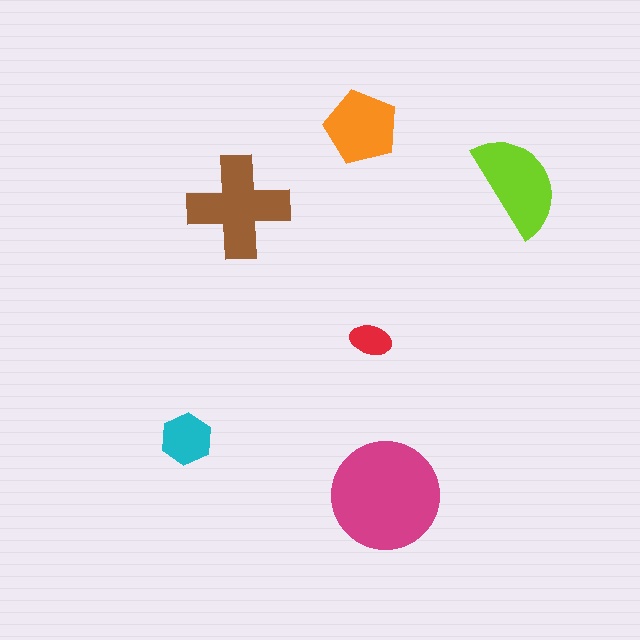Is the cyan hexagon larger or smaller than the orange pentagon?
Smaller.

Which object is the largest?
The magenta circle.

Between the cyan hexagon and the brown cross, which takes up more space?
The brown cross.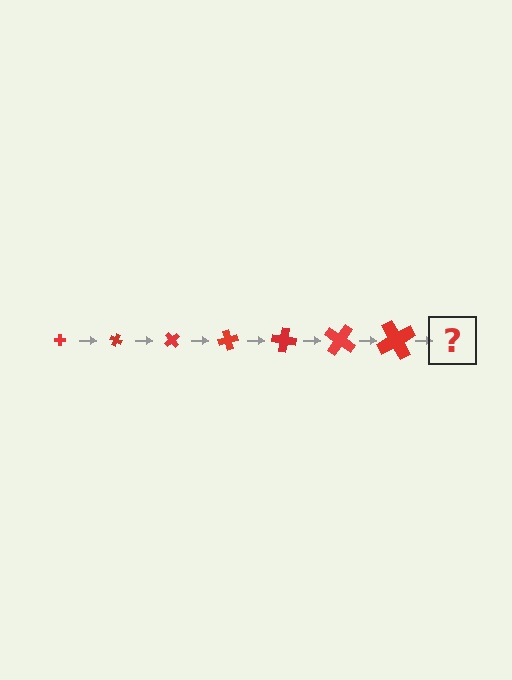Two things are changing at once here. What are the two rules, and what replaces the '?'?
The two rules are that the cross grows larger each step and it rotates 25 degrees each step. The '?' should be a cross, larger than the previous one and rotated 175 degrees from the start.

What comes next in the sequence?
The next element should be a cross, larger than the previous one and rotated 175 degrees from the start.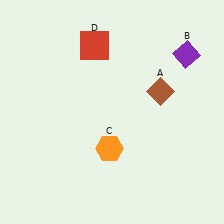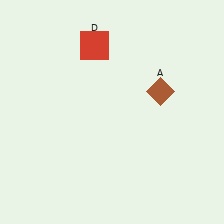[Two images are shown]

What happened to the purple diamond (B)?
The purple diamond (B) was removed in Image 2. It was in the top-right area of Image 1.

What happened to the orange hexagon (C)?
The orange hexagon (C) was removed in Image 2. It was in the bottom-left area of Image 1.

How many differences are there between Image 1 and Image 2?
There are 2 differences between the two images.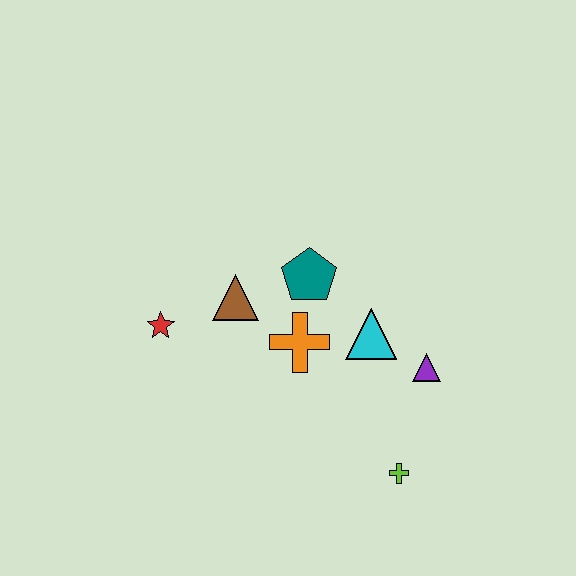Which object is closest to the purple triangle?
The cyan triangle is closest to the purple triangle.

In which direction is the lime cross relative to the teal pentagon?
The lime cross is below the teal pentagon.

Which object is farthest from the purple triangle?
The red star is farthest from the purple triangle.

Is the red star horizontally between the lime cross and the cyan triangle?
No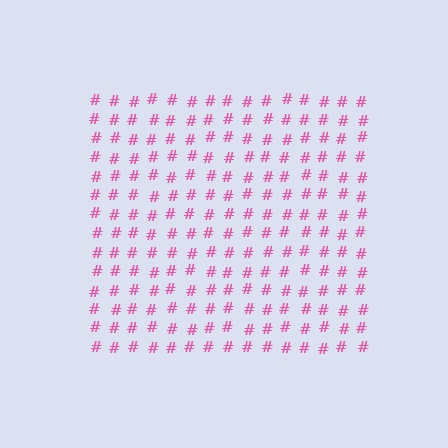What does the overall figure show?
The overall figure shows a square.